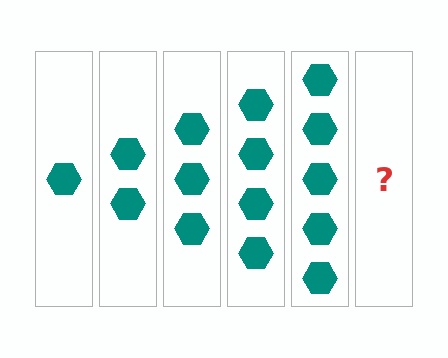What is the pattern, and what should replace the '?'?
The pattern is that each step adds one more hexagon. The '?' should be 6 hexagons.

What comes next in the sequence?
The next element should be 6 hexagons.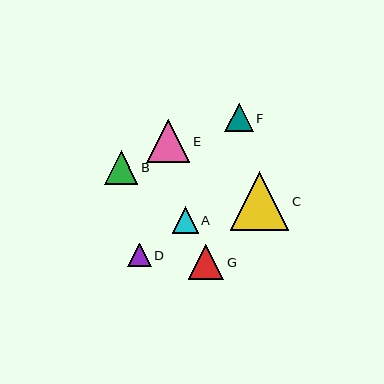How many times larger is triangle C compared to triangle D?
Triangle C is approximately 2.5 times the size of triangle D.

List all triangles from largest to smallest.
From largest to smallest: C, E, G, B, F, A, D.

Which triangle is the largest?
Triangle C is the largest with a size of approximately 59 pixels.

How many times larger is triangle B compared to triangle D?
Triangle B is approximately 1.4 times the size of triangle D.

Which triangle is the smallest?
Triangle D is the smallest with a size of approximately 24 pixels.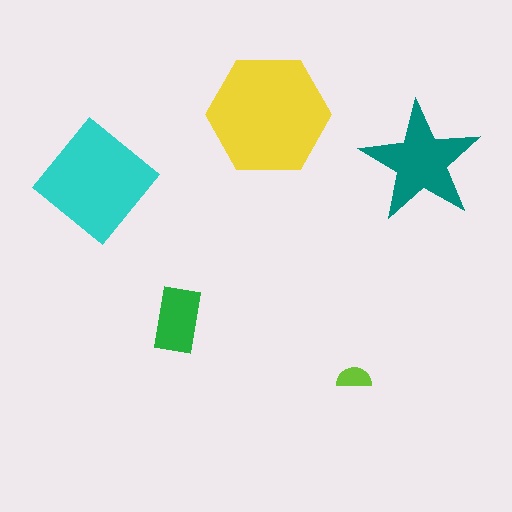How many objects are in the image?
There are 5 objects in the image.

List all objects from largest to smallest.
The yellow hexagon, the cyan diamond, the teal star, the green rectangle, the lime semicircle.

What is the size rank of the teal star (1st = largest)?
3rd.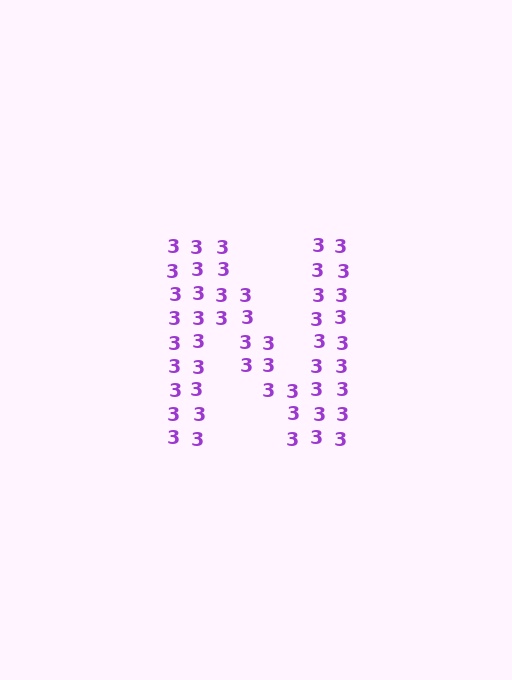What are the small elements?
The small elements are digit 3's.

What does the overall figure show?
The overall figure shows the letter N.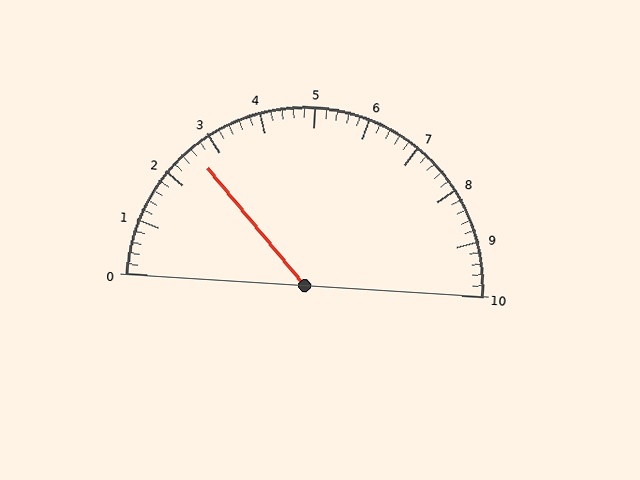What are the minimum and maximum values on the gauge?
The gauge ranges from 0 to 10.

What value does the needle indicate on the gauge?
The needle indicates approximately 2.6.